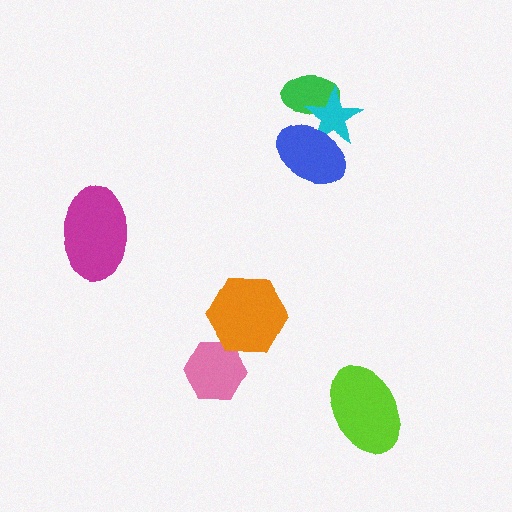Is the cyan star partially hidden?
Yes, it is partially covered by another shape.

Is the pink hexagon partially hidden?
Yes, it is partially covered by another shape.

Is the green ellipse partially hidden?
Yes, it is partially covered by another shape.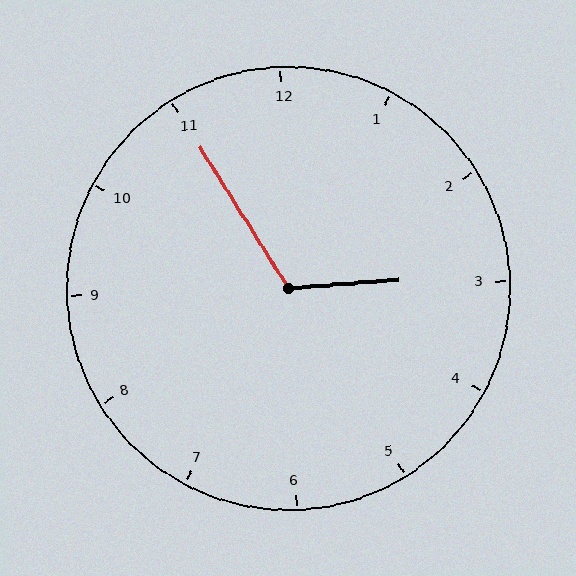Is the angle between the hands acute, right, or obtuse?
It is obtuse.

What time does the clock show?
2:55.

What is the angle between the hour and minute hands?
Approximately 118 degrees.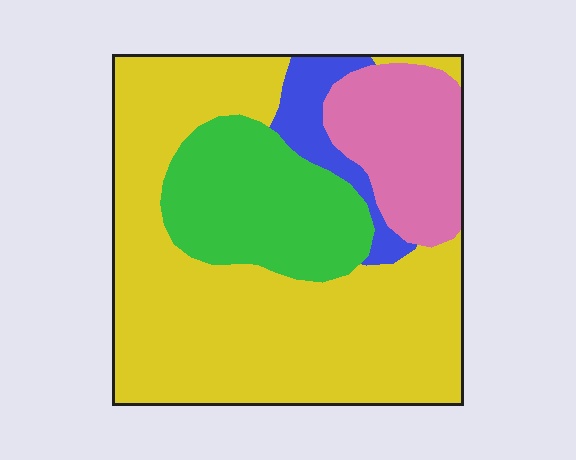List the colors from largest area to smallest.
From largest to smallest: yellow, green, pink, blue.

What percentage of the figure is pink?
Pink takes up less than a quarter of the figure.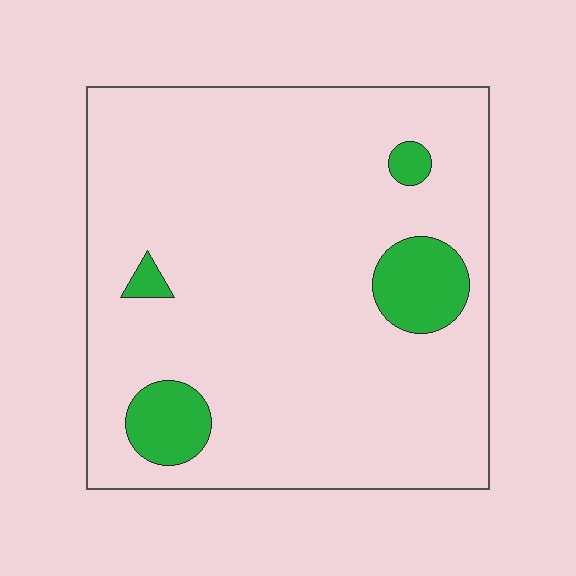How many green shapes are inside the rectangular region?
4.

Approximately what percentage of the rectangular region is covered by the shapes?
Approximately 10%.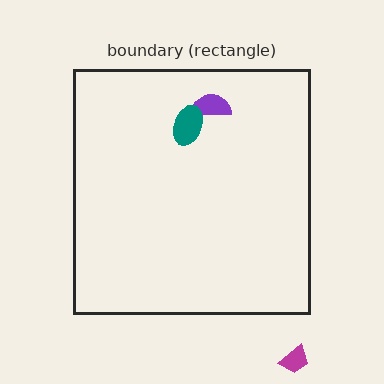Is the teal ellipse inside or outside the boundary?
Inside.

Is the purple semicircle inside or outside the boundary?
Inside.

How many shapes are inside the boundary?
2 inside, 1 outside.